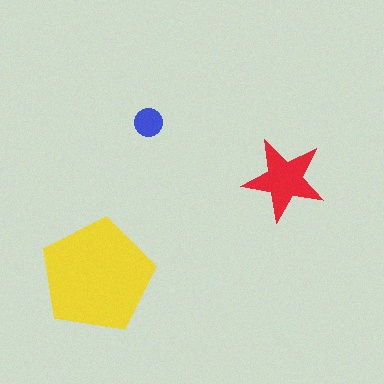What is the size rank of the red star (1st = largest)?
2nd.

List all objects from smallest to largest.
The blue circle, the red star, the yellow pentagon.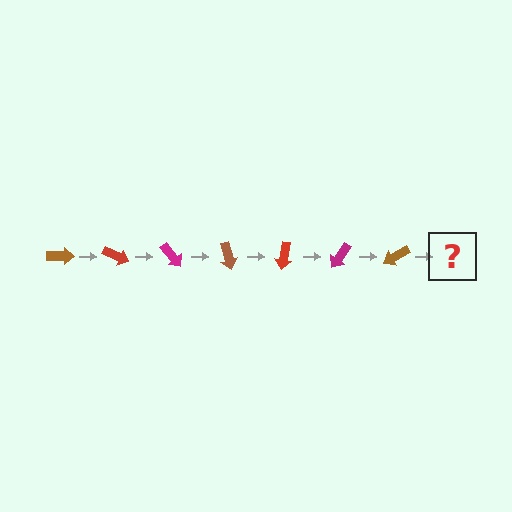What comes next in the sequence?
The next element should be a red arrow, rotated 175 degrees from the start.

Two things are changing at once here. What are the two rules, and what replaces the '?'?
The two rules are that it rotates 25 degrees each step and the color cycles through brown, red, and magenta. The '?' should be a red arrow, rotated 175 degrees from the start.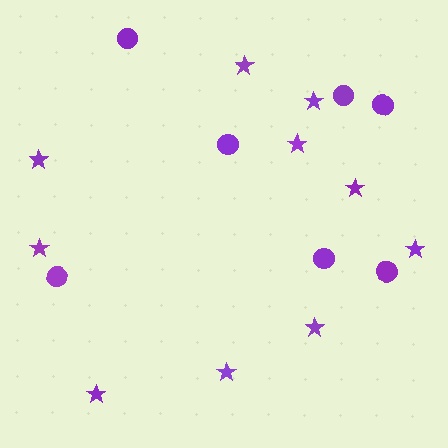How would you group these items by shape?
There are 2 groups: one group of circles (7) and one group of stars (10).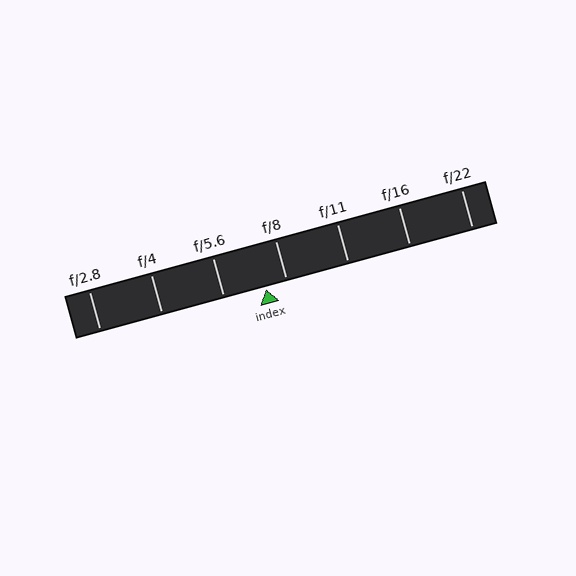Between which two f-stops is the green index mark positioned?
The index mark is between f/5.6 and f/8.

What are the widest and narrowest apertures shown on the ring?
The widest aperture shown is f/2.8 and the narrowest is f/22.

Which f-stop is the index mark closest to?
The index mark is closest to f/8.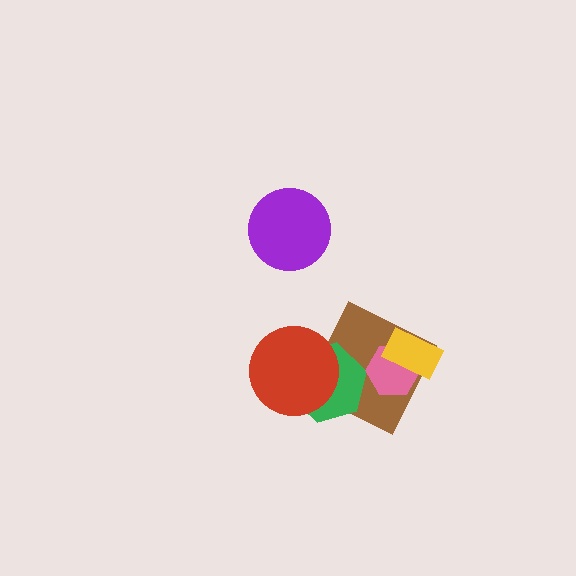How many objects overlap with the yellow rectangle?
2 objects overlap with the yellow rectangle.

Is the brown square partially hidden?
Yes, it is partially covered by another shape.